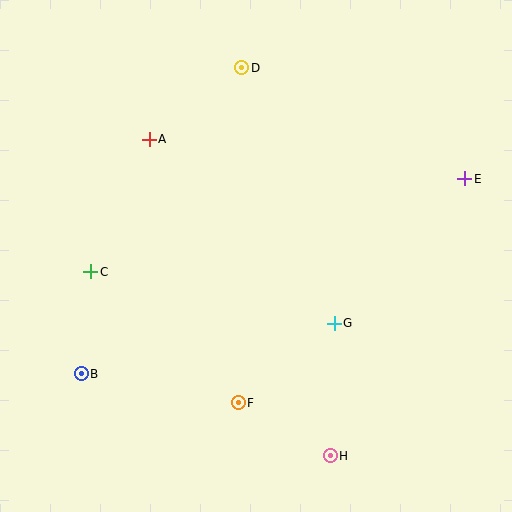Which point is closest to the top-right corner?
Point E is closest to the top-right corner.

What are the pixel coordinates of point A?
Point A is at (149, 139).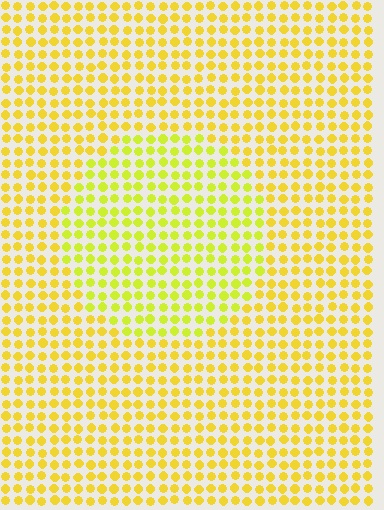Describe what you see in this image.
The image is filled with small yellow elements in a uniform arrangement. A circle-shaped region is visible where the elements are tinted to a slightly different hue, forming a subtle color boundary.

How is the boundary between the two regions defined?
The boundary is defined purely by a slight shift in hue (about 20 degrees). Spacing, size, and orientation are identical on both sides.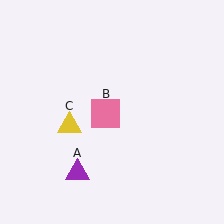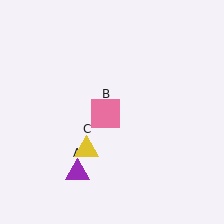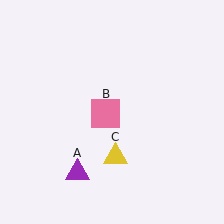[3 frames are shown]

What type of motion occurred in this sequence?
The yellow triangle (object C) rotated counterclockwise around the center of the scene.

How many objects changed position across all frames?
1 object changed position: yellow triangle (object C).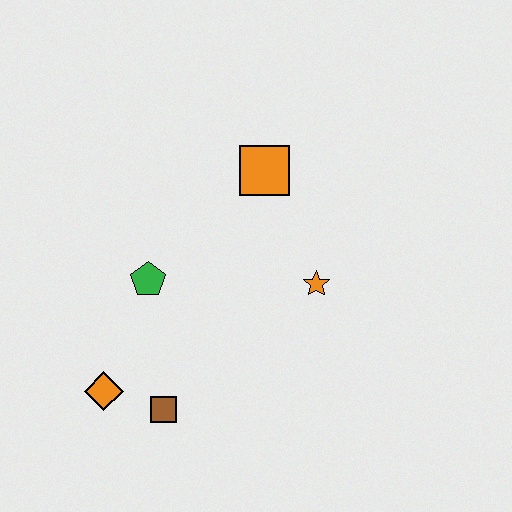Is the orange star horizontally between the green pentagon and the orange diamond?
No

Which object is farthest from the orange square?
The orange diamond is farthest from the orange square.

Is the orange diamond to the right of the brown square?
No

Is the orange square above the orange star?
Yes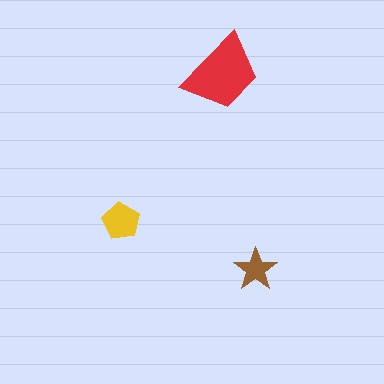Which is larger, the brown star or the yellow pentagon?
The yellow pentagon.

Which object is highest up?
The red trapezoid is topmost.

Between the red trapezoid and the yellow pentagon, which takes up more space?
The red trapezoid.